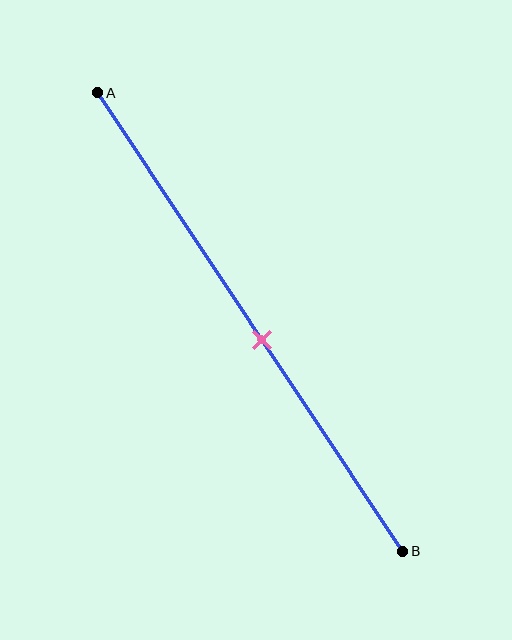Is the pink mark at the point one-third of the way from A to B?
No, the mark is at about 55% from A, not at the 33% one-third point.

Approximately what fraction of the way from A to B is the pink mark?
The pink mark is approximately 55% of the way from A to B.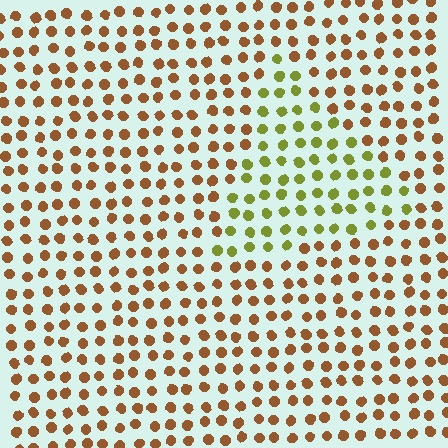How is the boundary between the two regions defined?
The boundary is defined purely by a slight shift in hue (about 51 degrees). Spacing, size, and orientation are identical on both sides.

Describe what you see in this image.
The image is filled with small brown elements in a uniform arrangement. A triangle-shaped region is visible where the elements are tinted to a slightly different hue, forming a subtle color boundary.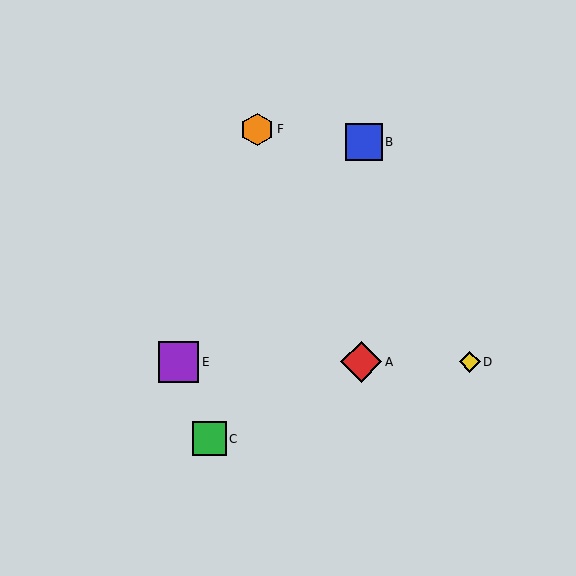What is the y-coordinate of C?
Object C is at y≈439.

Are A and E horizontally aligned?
Yes, both are at y≈362.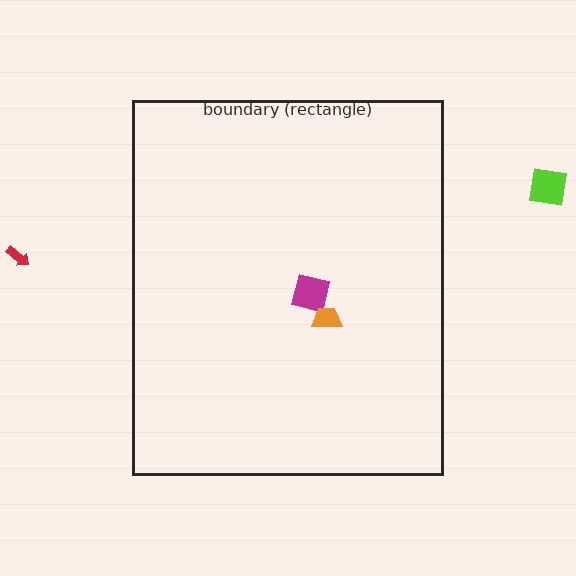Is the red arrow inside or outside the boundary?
Outside.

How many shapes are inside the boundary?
2 inside, 2 outside.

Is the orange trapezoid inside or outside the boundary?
Inside.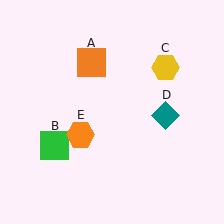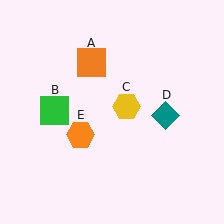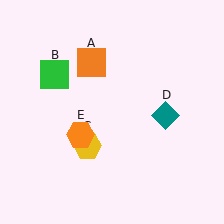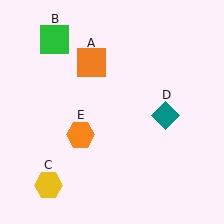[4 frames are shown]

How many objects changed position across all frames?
2 objects changed position: green square (object B), yellow hexagon (object C).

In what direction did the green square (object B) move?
The green square (object B) moved up.